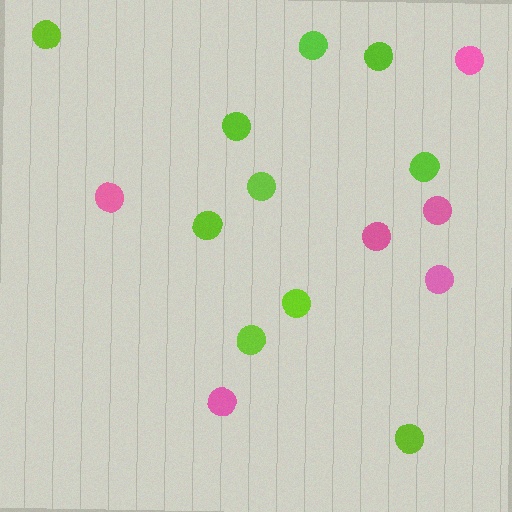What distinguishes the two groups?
There are 2 groups: one group of pink circles (6) and one group of lime circles (10).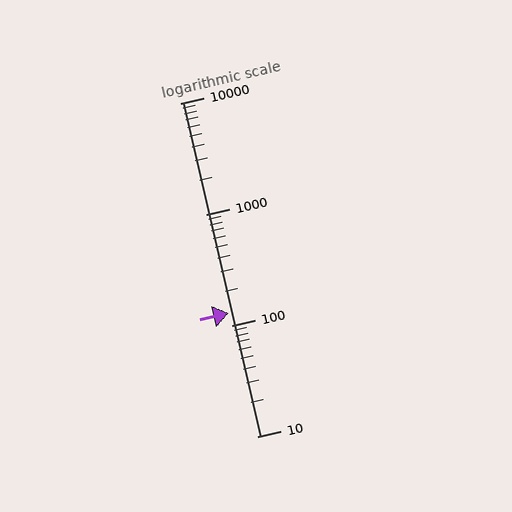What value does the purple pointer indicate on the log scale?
The pointer indicates approximately 130.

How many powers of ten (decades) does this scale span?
The scale spans 3 decades, from 10 to 10000.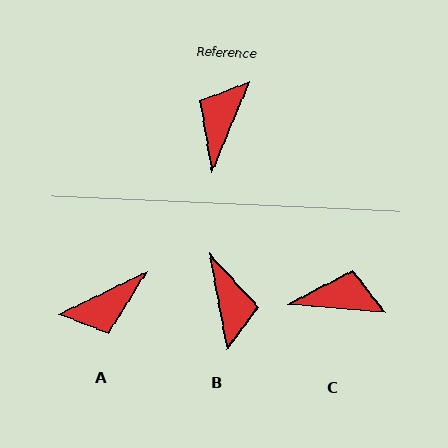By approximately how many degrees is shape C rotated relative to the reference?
Approximately 72 degrees clockwise.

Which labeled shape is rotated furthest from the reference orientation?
B, about 147 degrees away.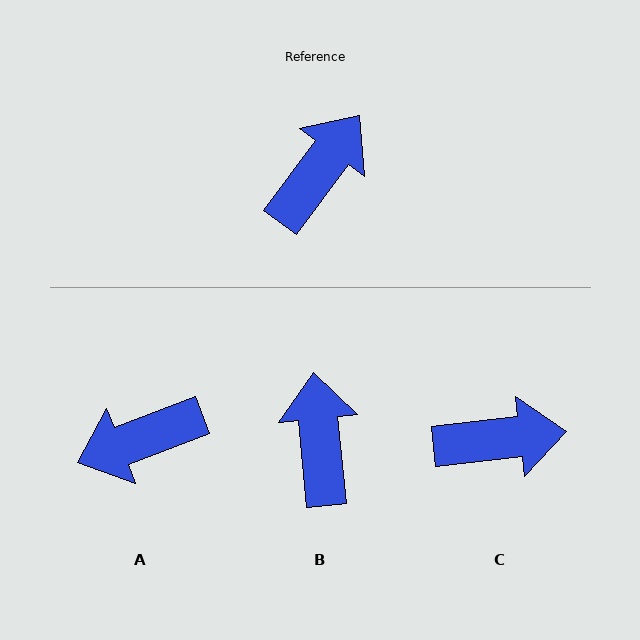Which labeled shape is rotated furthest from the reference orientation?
A, about 148 degrees away.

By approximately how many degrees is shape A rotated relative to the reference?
Approximately 148 degrees counter-clockwise.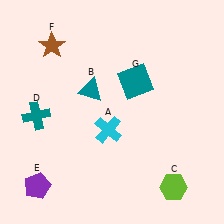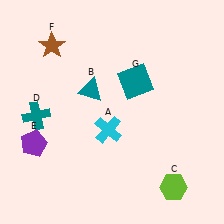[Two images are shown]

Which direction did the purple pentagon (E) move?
The purple pentagon (E) moved up.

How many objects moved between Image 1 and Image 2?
1 object moved between the two images.